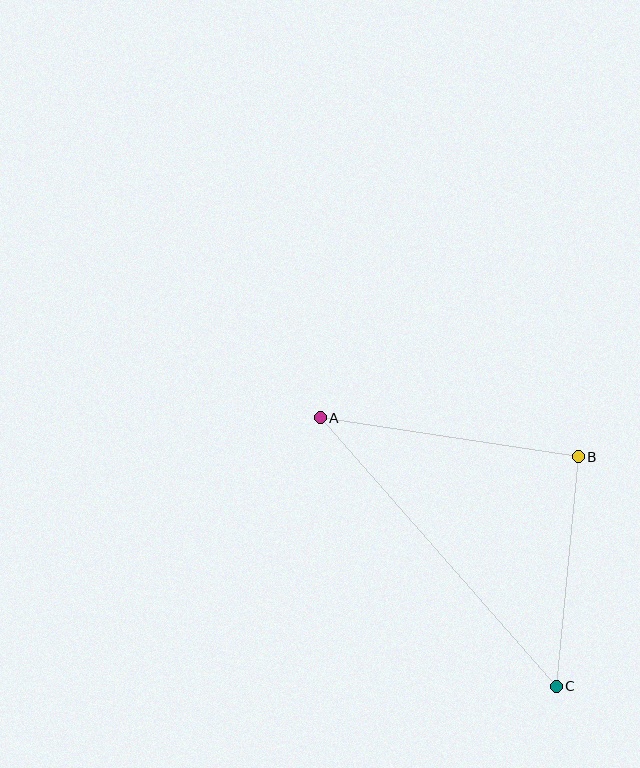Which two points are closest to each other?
Points B and C are closest to each other.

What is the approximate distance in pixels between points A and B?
The distance between A and B is approximately 261 pixels.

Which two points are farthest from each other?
Points A and C are farthest from each other.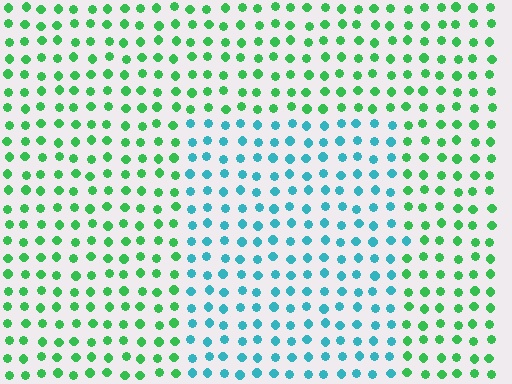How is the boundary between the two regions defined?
The boundary is defined purely by a slight shift in hue (about 53 degrees). Spacing, size, and orientation are identical on both sides.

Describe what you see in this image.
The image is filled with small green elements in a uniform arrangement. A rectangle-shaped region is visible where the elements are tinted to a slightly different hue, forming a subtle color boundary.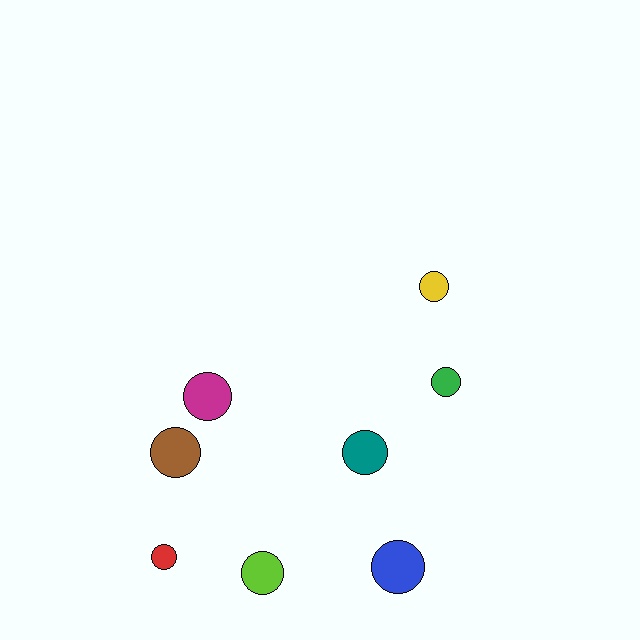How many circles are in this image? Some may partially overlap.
There are 8 circles.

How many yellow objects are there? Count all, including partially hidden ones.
There is 1 yellow object.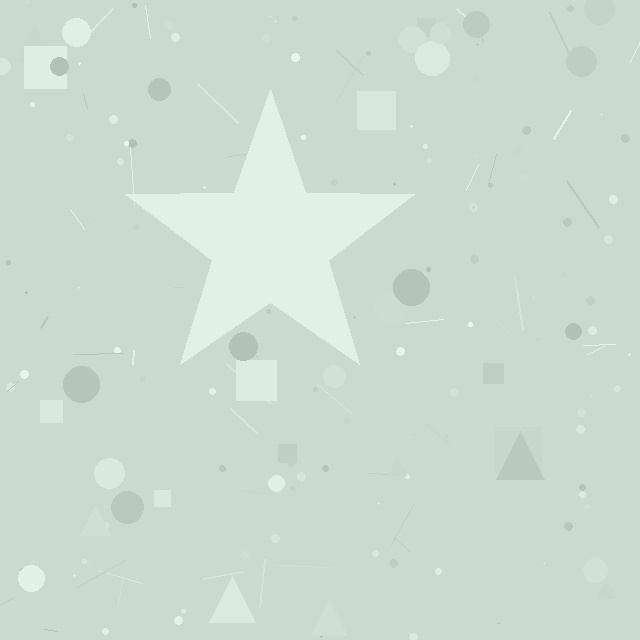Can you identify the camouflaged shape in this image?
The camouflaged shape is a star.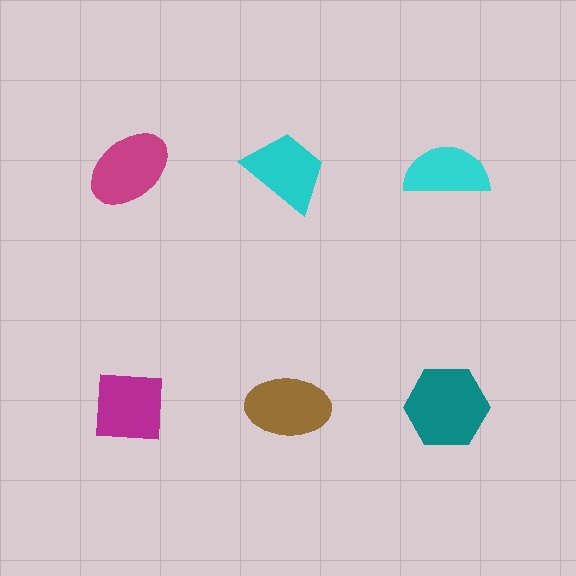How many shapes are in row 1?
3 shapes.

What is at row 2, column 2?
A brown ellipse.